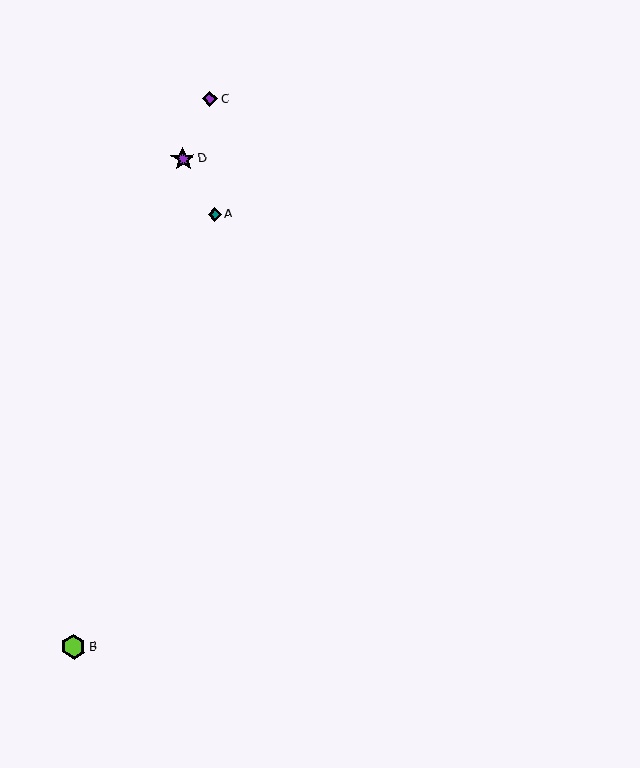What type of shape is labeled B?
Shape B is a lime hexagon.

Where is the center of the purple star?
The center of the purple star is at (183, 159).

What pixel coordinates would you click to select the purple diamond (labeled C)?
Click at (210, 99) to select the purple diamond C.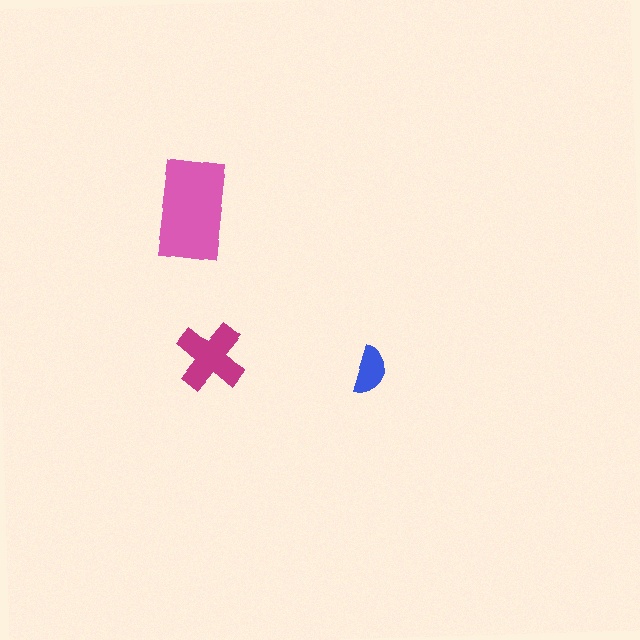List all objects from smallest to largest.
The blue semicircle, the magenta cross, the pink rectangle.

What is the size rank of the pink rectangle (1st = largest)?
1st.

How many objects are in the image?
There are 3 objects in the image.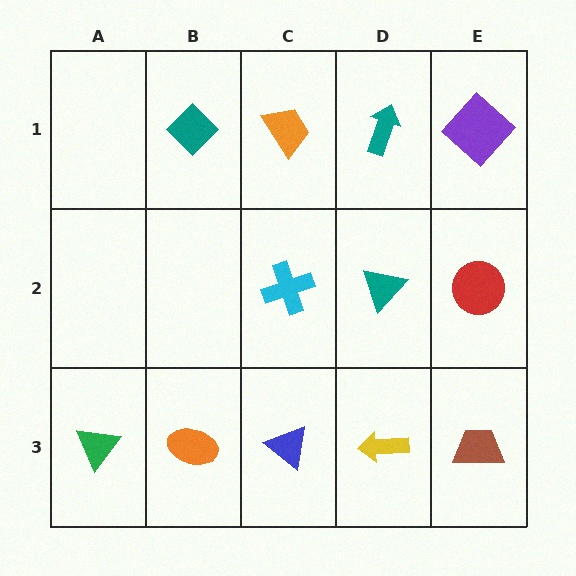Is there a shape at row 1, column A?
No, that cell is empty.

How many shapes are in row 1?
4 shapes.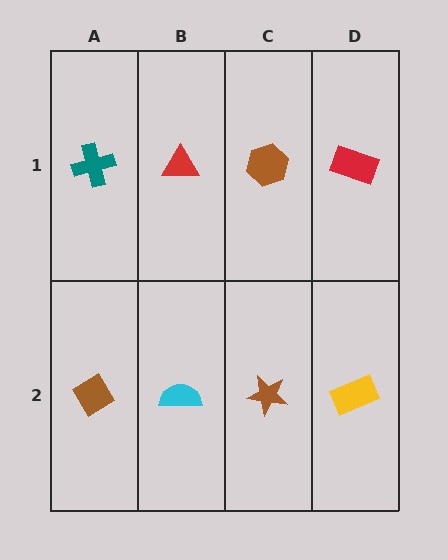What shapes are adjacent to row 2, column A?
A teal cross (row 1, column A), a cyan semicircle (row 2, column B).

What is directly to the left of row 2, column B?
A brown diamond.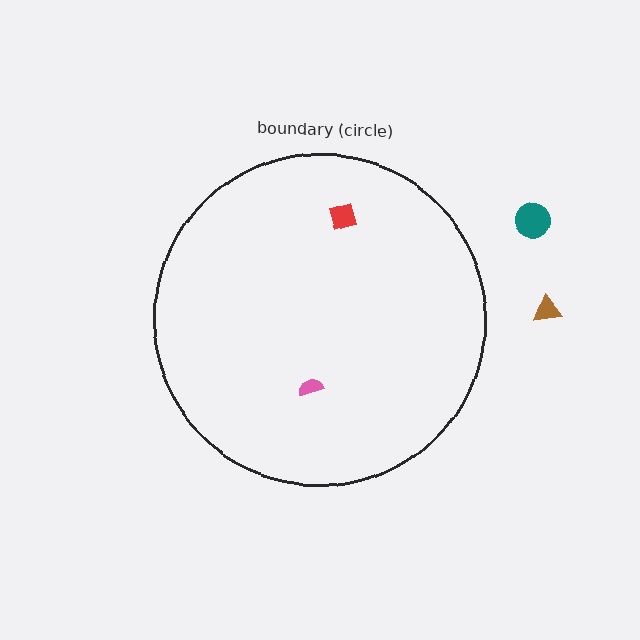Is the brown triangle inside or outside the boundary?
Outside.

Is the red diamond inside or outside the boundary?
Inside.